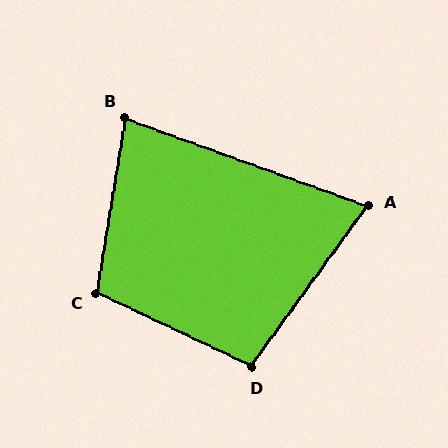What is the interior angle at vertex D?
Approximately 101 degrees (obtuse).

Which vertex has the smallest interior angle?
A, at approximately 74 degrees.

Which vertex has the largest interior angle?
C, at approximately 106 degrees.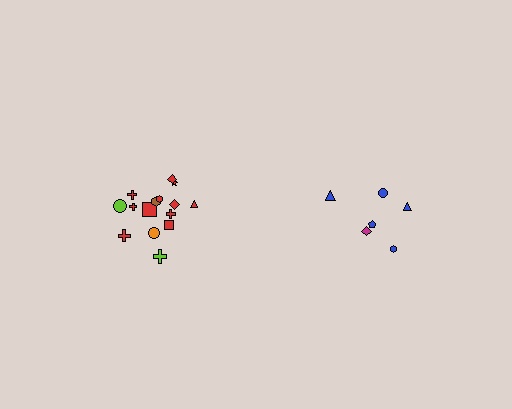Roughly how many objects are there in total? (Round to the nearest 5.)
Roughly 20 objects in total.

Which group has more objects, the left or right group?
The left group.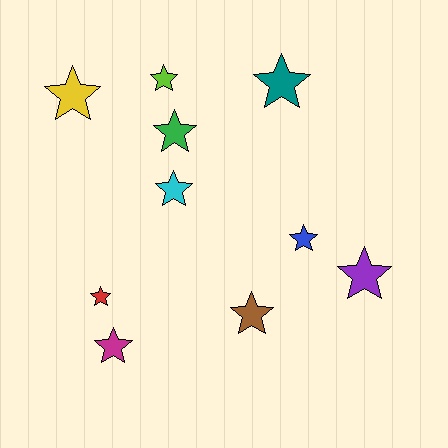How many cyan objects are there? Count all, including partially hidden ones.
There is 1 cyan object.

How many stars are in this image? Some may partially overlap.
There are 10 stars.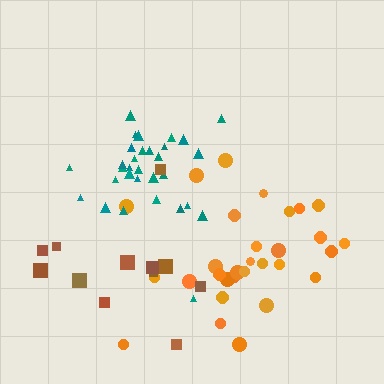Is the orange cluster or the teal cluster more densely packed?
Teal.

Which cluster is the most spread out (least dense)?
Brown.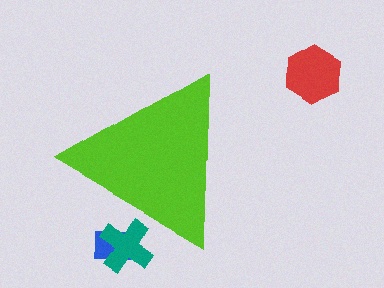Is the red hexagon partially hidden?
No, the red hexagon is fully visible.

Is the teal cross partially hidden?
Yes, the teal cross is partially hidden behind the lime triangle.